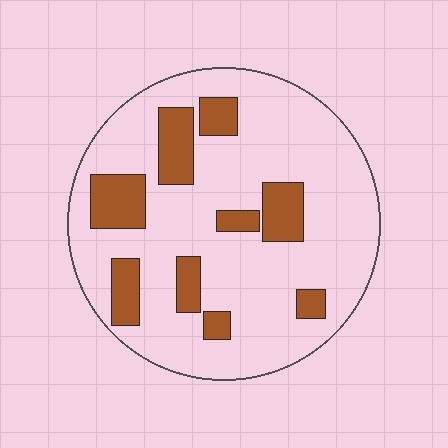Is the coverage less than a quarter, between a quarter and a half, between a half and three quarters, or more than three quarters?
Less than a quarter.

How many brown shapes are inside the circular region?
9.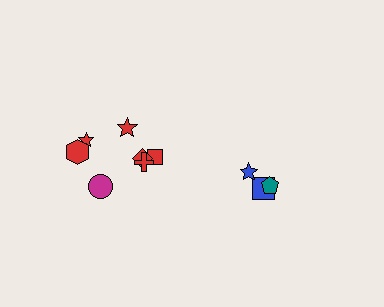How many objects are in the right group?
There are 3 objects.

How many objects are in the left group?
There are 7 objects.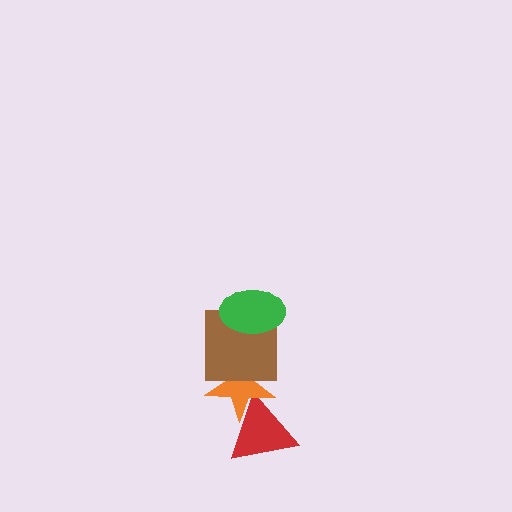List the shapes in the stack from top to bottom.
From top to bottom: the green ellipse, the brown square, the orange star, the red triangle.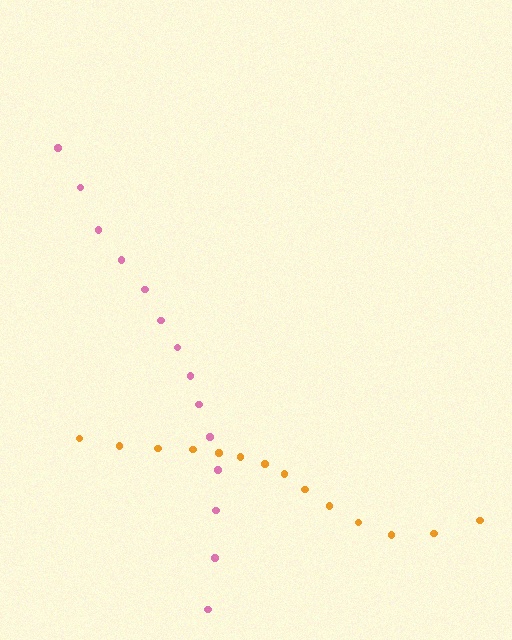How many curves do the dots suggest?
There are 2 distinct paths.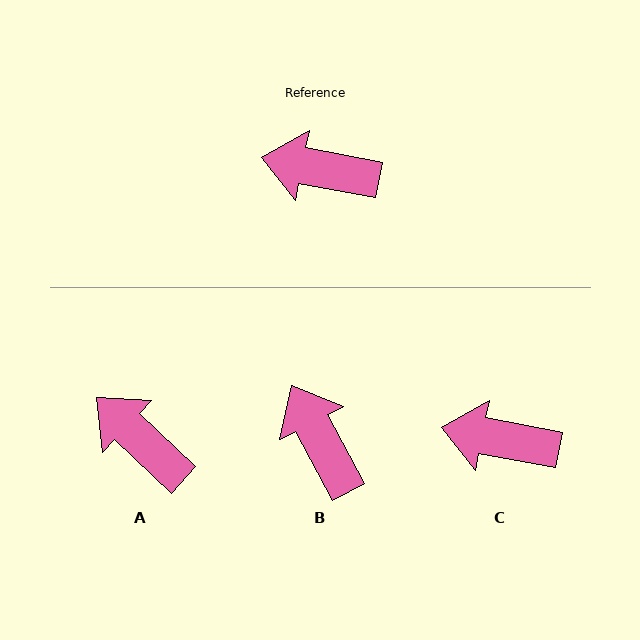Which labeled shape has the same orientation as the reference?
C.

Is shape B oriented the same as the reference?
No, it is off by about 51 degrees.